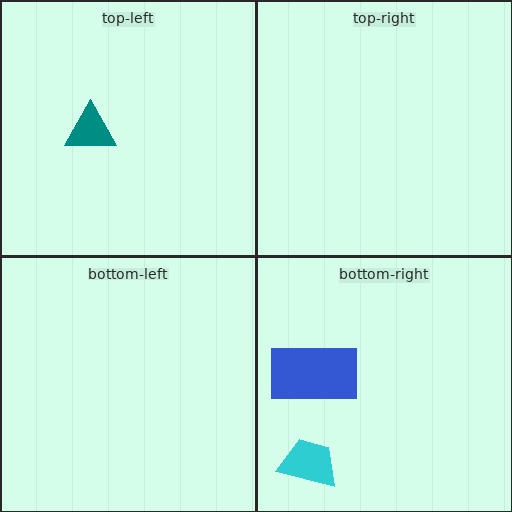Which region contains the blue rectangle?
The bottom-right region.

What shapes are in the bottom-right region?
The cyan trapezoid, the blue rectangle.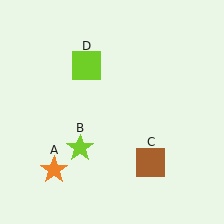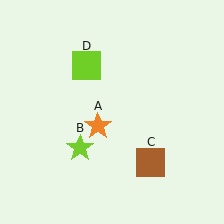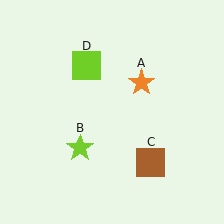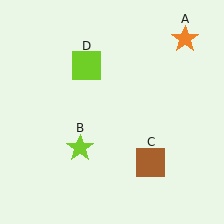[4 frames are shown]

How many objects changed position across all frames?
1 object changed position: orange star (object A).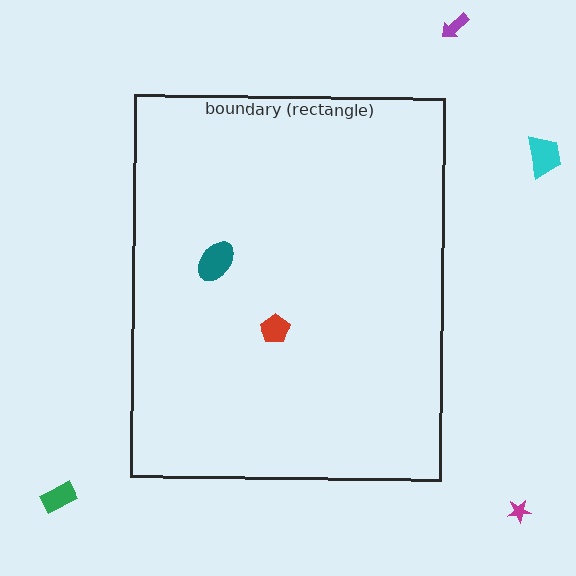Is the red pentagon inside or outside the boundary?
Inside.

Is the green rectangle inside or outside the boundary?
Outside.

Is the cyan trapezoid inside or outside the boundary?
Outside.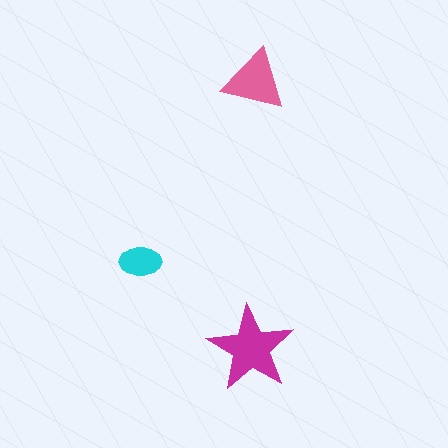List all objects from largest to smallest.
The magenta star, the pink triangle, the cyan ellipse.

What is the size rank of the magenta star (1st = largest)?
1st.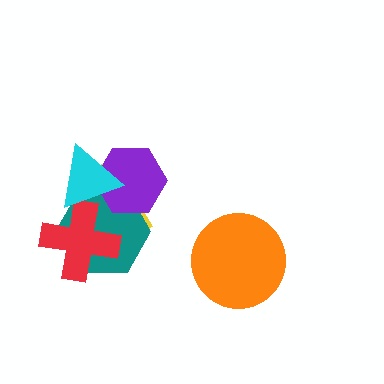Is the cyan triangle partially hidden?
No, no other shape covers it.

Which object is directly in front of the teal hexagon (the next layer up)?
The purple hexagon is directly in front of the teal hexagon.